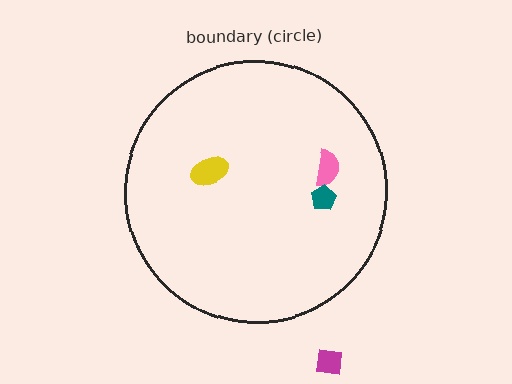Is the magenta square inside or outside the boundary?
Outside.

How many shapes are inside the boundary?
3 inside, 1 outside.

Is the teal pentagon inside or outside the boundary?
Inside.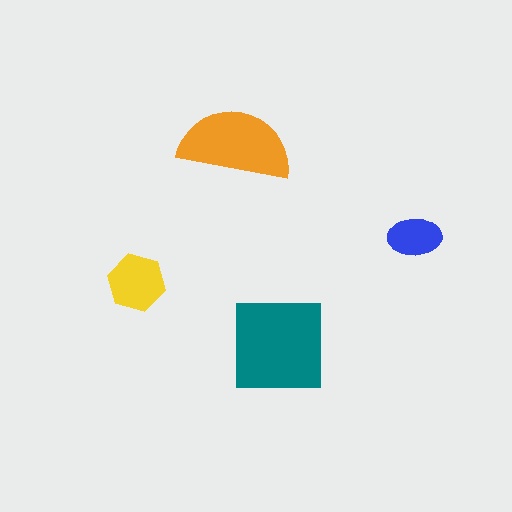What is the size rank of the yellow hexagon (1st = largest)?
3rd.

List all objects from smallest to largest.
The blue ellipse, the yellow hexagon, the orange semicircle, the teal square.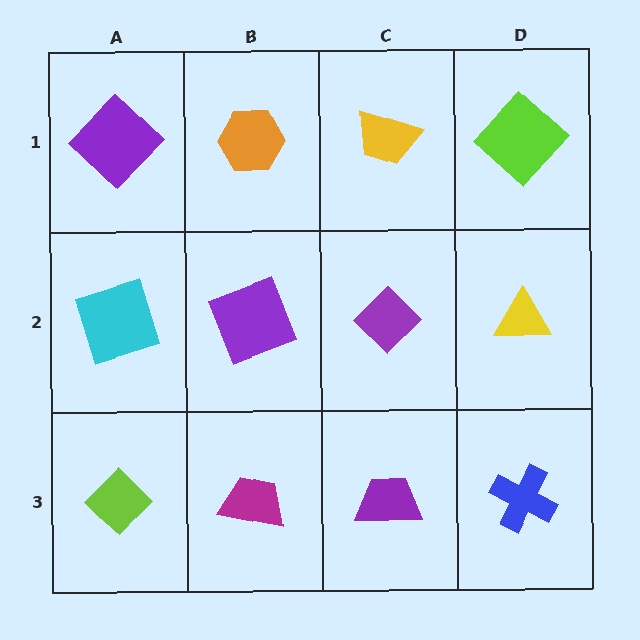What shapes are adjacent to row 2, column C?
A yellow trapezoid (row 1, column C), a purple trapezoid (row 3, column C), a purple square (row 2, column B), a yellow triangle (row 2, column D).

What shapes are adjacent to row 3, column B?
A purple square (row 2, column B), a lime diamond (row 3, column A), a purple trapezoid (row 3, column C).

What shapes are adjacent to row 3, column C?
A purple diamond (row 2, column C), a magenta trapezoid (row 3, column B), a blue cross (row 3, column D).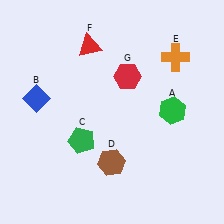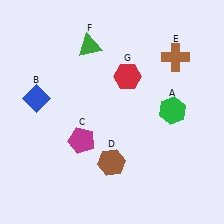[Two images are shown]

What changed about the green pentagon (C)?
In Image 1, C is green. In Image 2, it changed to magenta.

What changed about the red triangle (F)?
In Image 1, F is red. In Image 2, it changed to green.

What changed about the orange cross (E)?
In Image 1, E is orange. In Image 2, it changed to brown.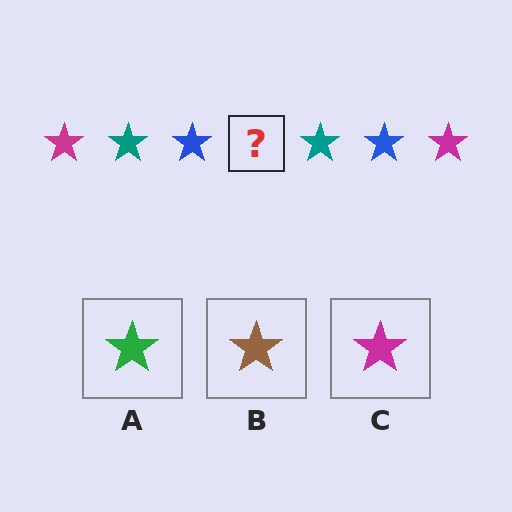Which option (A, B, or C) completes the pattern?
C.